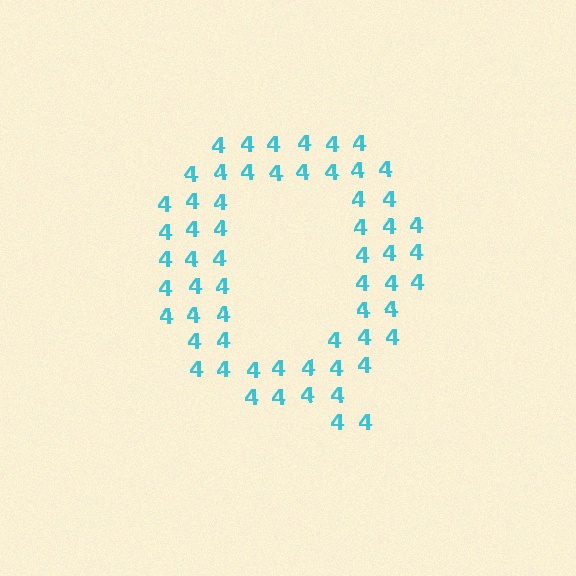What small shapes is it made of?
It is made of small digit 4's.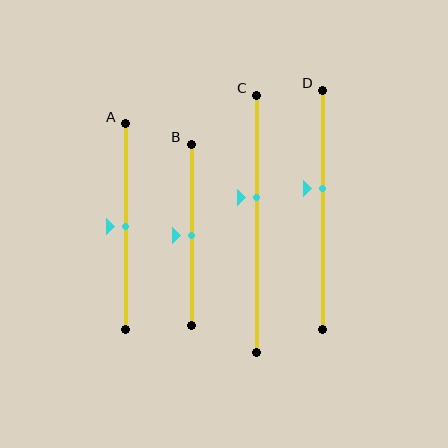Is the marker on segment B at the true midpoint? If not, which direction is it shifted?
Yes, the marker on segment B is at the true midpoint.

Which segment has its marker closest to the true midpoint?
Segment A has its marker closest to the true midpoint.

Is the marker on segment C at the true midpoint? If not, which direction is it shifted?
No, the marker on segment C is shifted upward by about 10% of the segment length.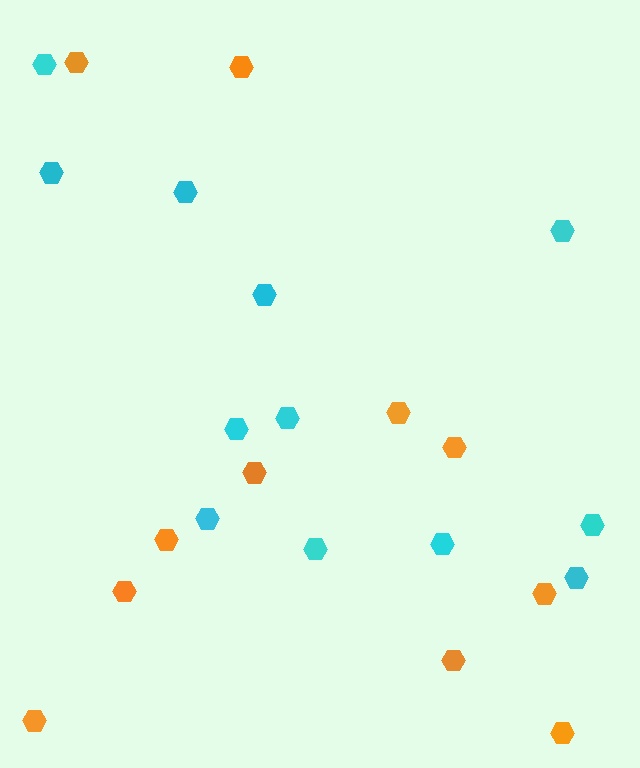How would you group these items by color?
There are 2 groups: one group of cyan hexagons (12) and one group of orange hexagons (11).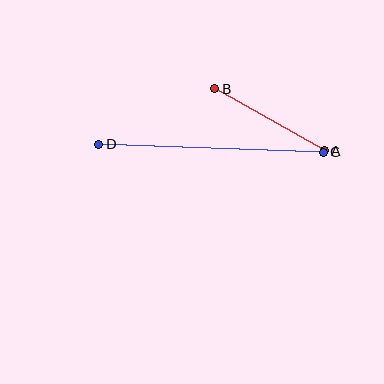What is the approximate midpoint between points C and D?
The midpoint is at approximately (211, 148) pixels.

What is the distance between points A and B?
The distance is approximately 126 pixels.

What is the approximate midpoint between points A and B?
The midpoint is at approximately (270, 120) pixels.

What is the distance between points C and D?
The distance is approximately 225 pixels.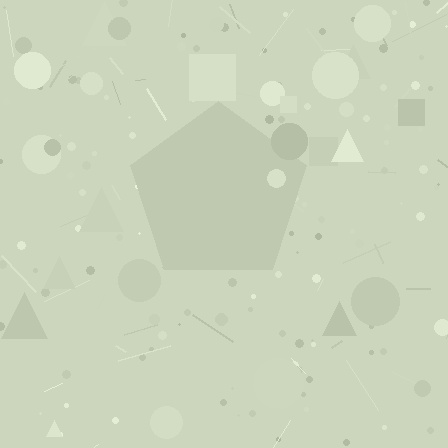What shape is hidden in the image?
A pentagon is hidden in the image.